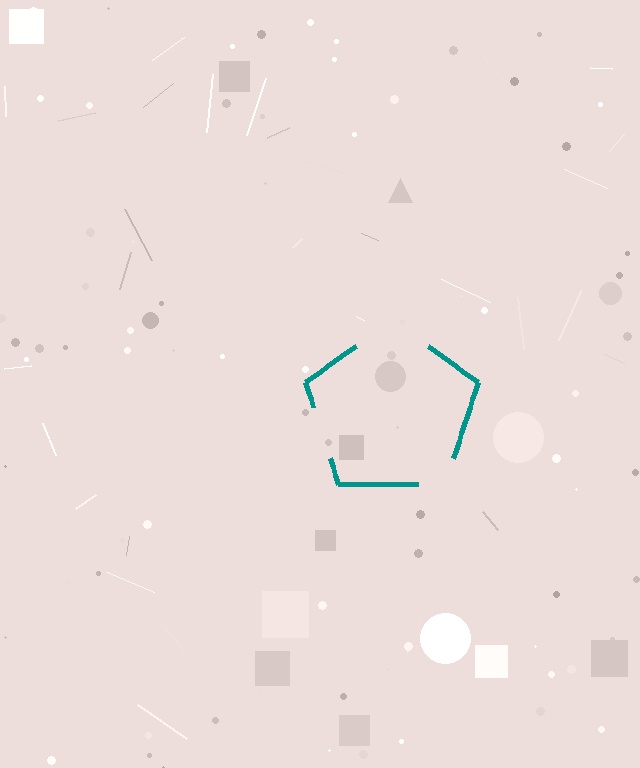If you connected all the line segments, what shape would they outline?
They would outline a pentagon.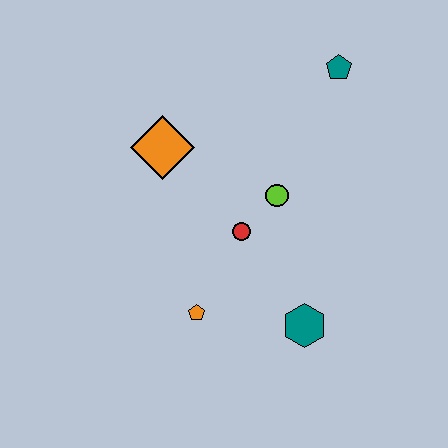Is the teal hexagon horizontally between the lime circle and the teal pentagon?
Yes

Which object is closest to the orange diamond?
The red circle is closest to the orange diamond.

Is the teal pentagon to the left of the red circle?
No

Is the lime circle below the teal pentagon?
Yes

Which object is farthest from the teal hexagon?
The teal pentagon is farthest from the teal hexagon.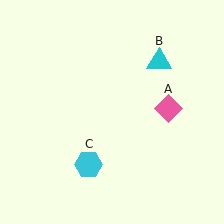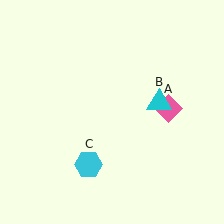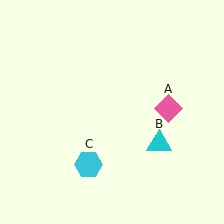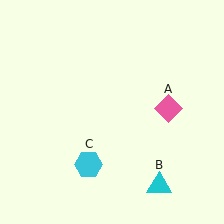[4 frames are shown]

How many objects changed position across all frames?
1 object changed position: cyan triangle (object B).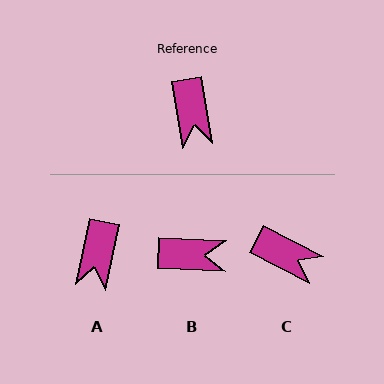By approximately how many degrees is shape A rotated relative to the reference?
Approximately 21 degrees clockwise.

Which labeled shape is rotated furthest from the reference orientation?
B, about 79 degrees away.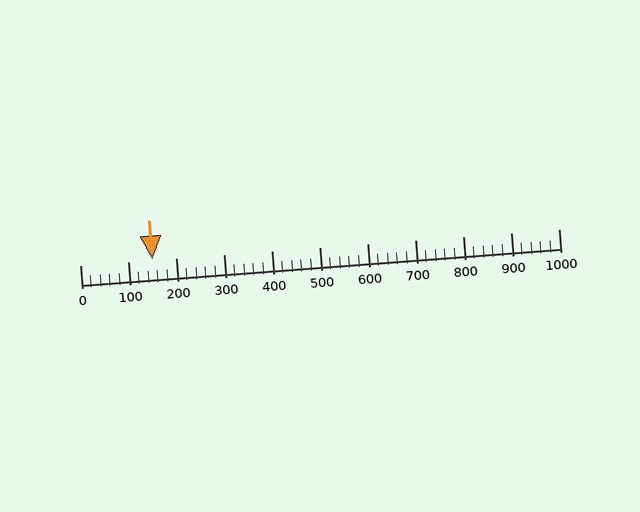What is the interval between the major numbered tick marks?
The major tick marks are spaced 100 units apart.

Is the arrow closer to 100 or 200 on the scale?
The arrow is closer to 200.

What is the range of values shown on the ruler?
The ruler shows values from 0 to 1000.